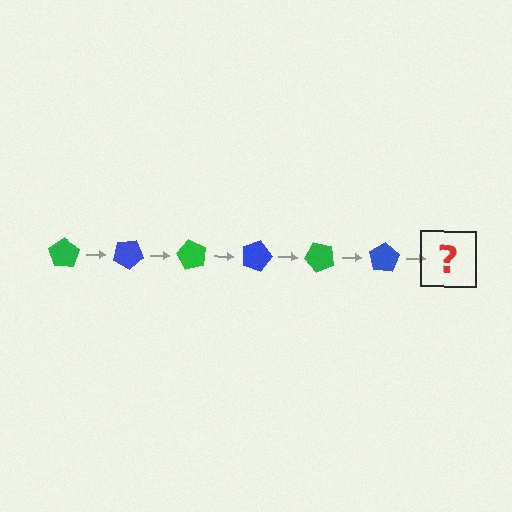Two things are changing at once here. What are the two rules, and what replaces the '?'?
The two rules are that it rotates 30 degrees each step and the color cycles through green and blue. The '?' should be a green pentagon, rotated 180 degrees from the start.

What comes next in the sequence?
The next element should be a green pentagon, rotated 180 degrees from the start.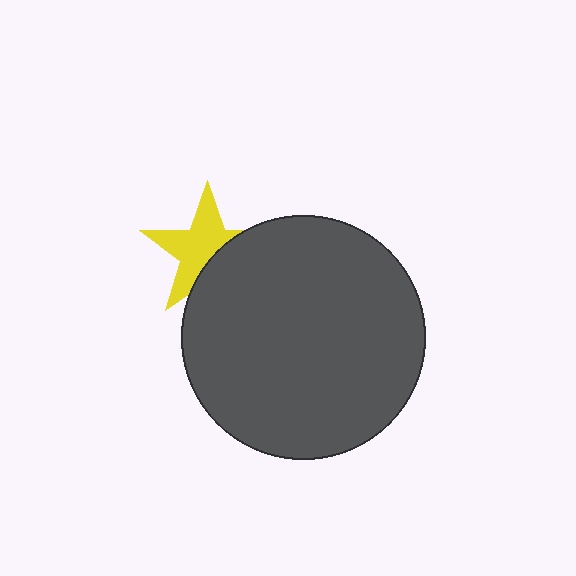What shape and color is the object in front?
The object in front is a dark gray circle.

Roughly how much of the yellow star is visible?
About half of it is visible (roughly 62%).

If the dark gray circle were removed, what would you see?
You would see the complete yellow star.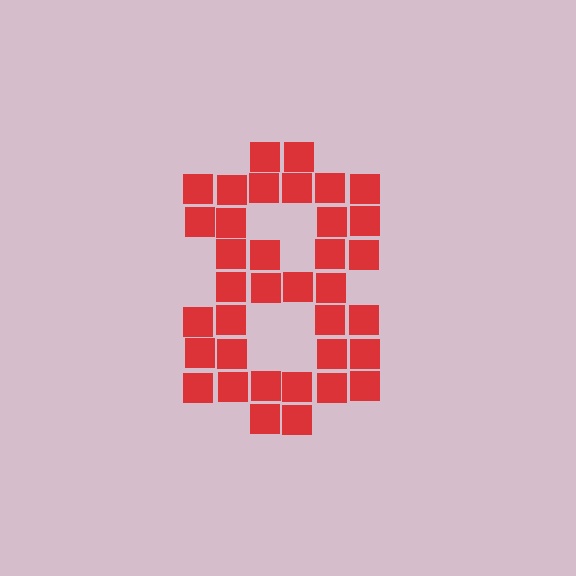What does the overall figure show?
The overall figure shows the digit 8.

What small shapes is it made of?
It is made of small squares.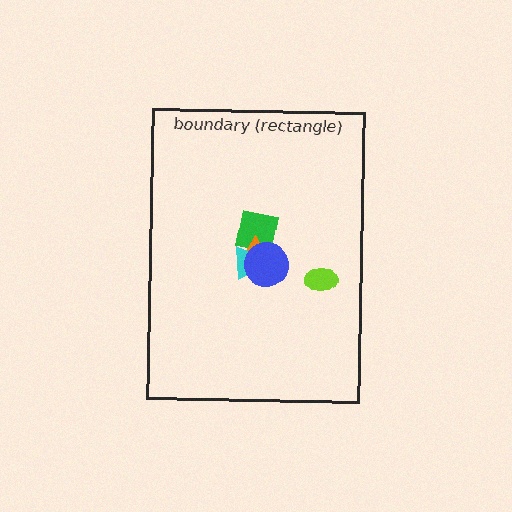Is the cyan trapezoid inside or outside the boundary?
Inside.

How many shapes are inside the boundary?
5 inside, 0 outside.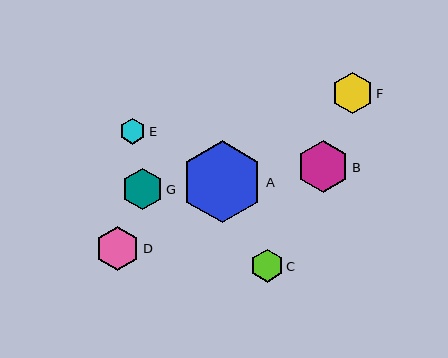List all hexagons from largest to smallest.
From largest to smallest: A, B, D, F, G, C, E.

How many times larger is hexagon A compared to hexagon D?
Hexagon A is approximately 1.9 times the size of hexagon D.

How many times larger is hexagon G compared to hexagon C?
Hexagon G is approximately 1.3 times the size of hexagon C.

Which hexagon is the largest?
Hexagon A is the largest with a size of approximately 82 pixels.